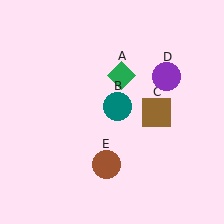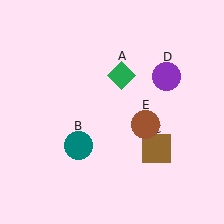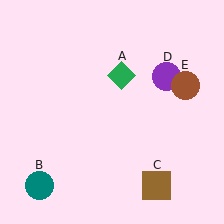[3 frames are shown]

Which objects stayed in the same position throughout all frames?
Green diamond (object A) and purple circle (object D) remained stationary.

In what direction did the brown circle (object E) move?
The brown circle (object E) moved up and to the right.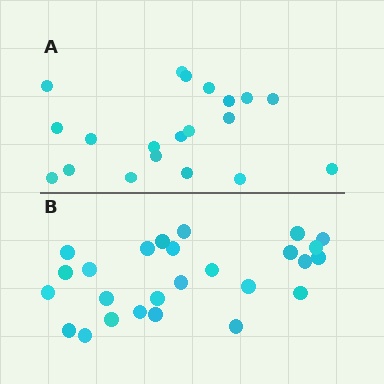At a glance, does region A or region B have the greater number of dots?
Region B (the bottom region) has more dots.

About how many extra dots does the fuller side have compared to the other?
Region B has about 6 more dots than region A.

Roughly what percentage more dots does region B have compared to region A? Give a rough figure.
About 30% more.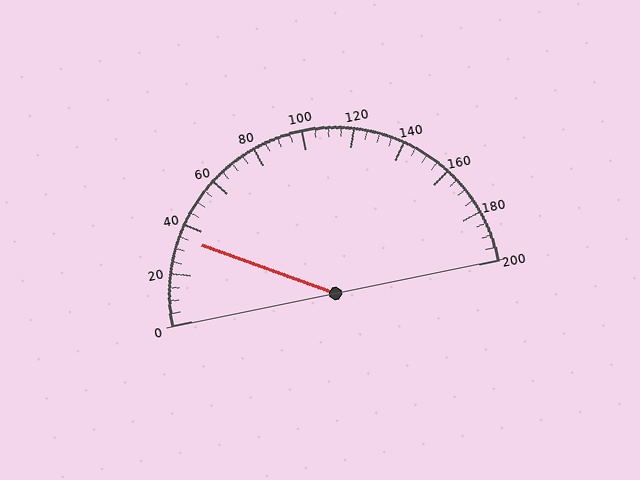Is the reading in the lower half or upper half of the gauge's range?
The reading is in the lower half of the range (0 to 200).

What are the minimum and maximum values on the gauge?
The gauge ranges from 0 to 200.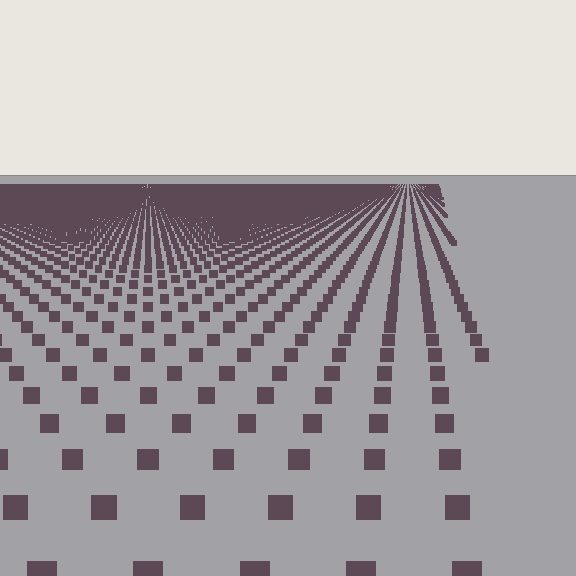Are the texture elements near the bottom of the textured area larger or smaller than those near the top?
Larger. Near the bottom, elements are closer to the viewer and appear at a bigger on-screen size.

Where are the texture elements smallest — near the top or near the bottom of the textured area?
Near the top.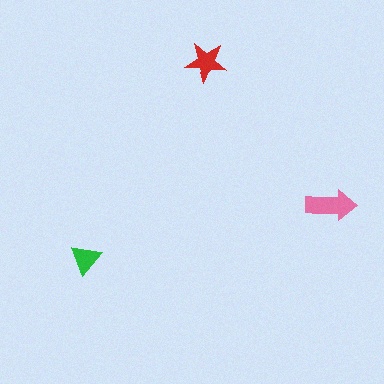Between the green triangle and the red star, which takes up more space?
The red star.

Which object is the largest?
The pink arrow.